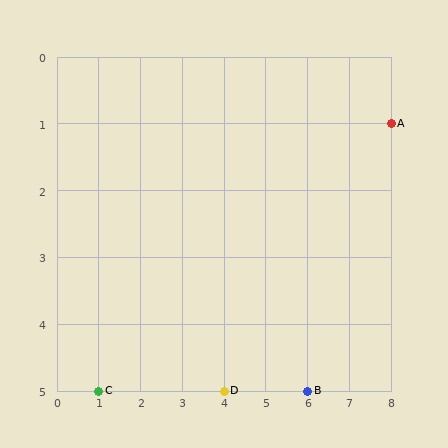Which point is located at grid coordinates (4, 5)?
Point D is at (4, 5).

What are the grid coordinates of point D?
Point D is at grid coordinates (4, 5).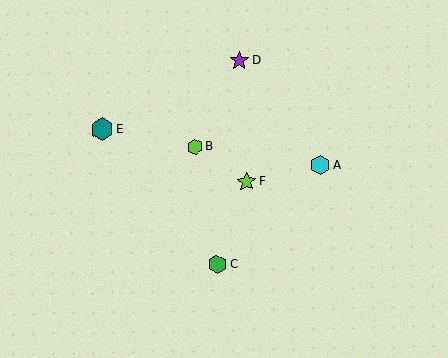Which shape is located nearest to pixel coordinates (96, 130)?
The teal hexagon (labeled E) at (102, 129) is nearest to that location.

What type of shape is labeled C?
Shape C is a green hexagon.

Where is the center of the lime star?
The center of the lime star is at (247, 182).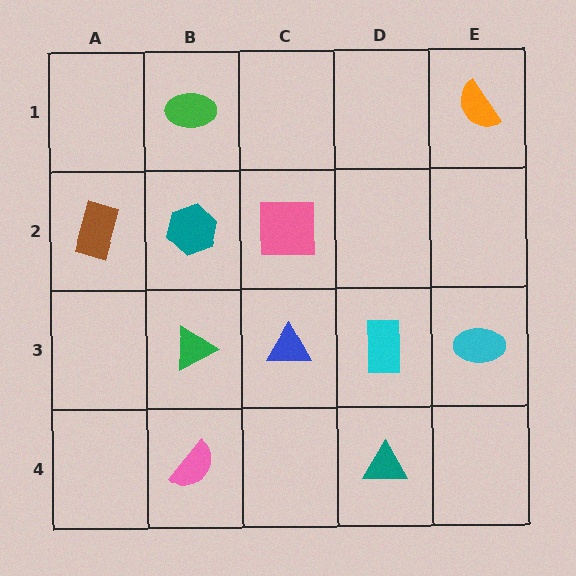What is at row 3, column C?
A blue triangle.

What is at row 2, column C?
A pink square.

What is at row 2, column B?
A teal hexagon.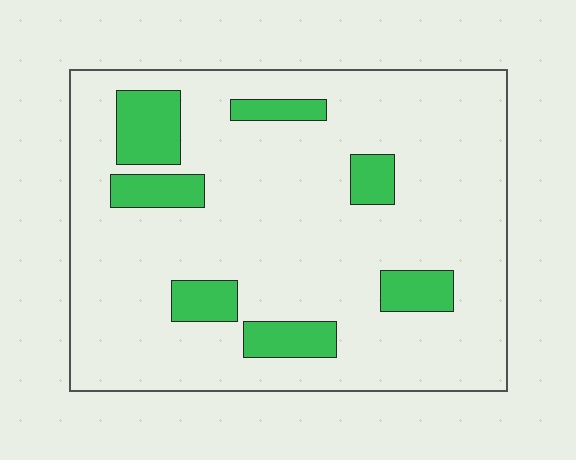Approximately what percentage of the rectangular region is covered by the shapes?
Approximately 15%.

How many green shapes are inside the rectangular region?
7.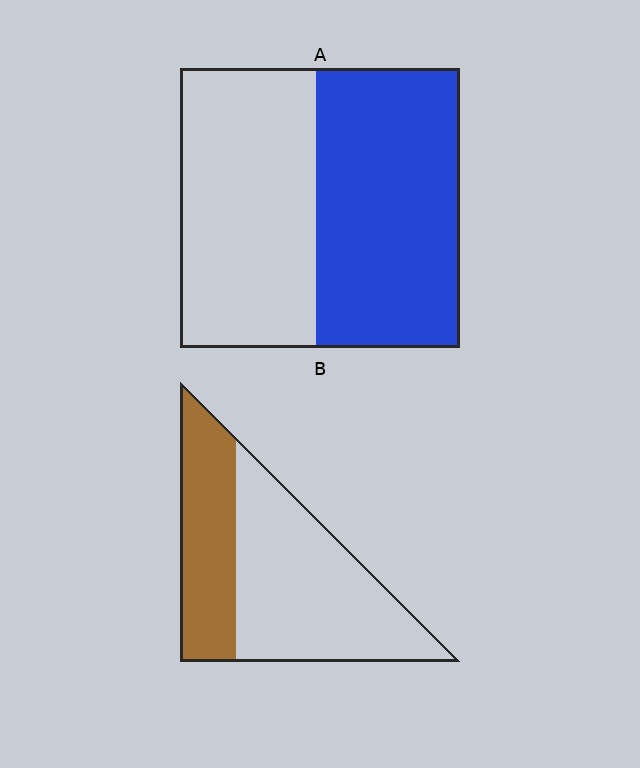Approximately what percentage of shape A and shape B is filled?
A is approximately 50% and B is approximately 35%.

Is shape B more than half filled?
No.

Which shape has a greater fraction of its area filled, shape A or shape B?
Shape A.